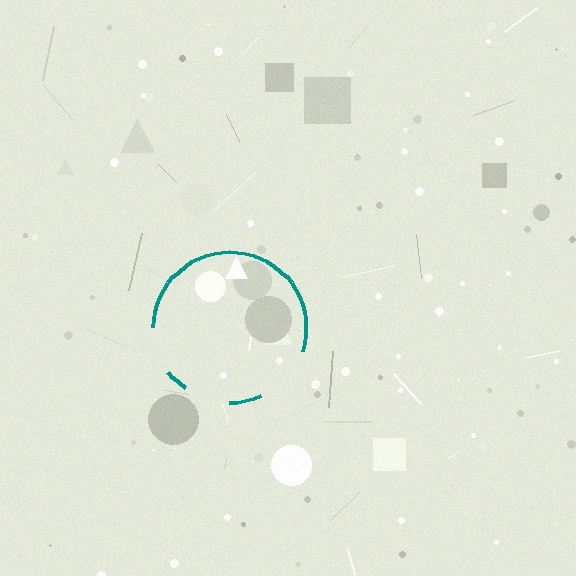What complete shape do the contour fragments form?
The contour fragments form a circle.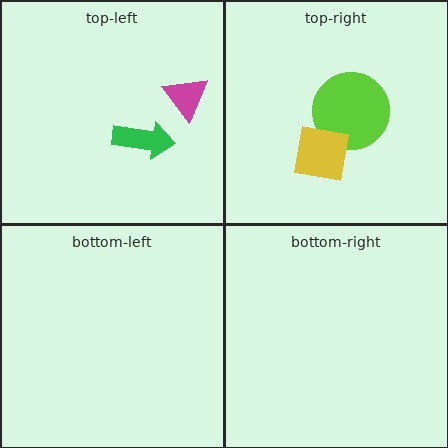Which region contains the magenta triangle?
The top-left region.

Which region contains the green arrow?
The top-left region.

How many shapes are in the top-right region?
2.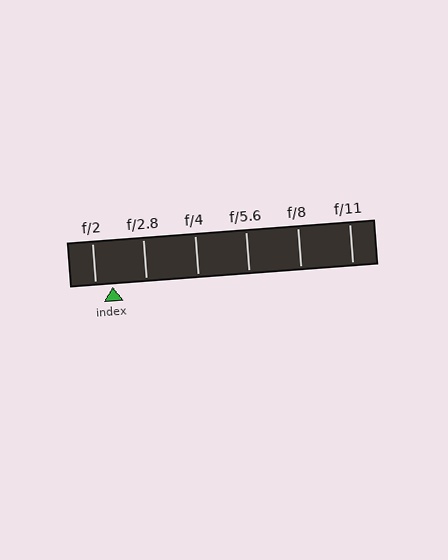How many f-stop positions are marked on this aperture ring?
There are 6 f-stop positions marked.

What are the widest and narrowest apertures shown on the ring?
The widest aperture shown is f/2 and the narrowest is f/11.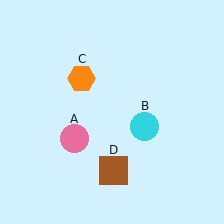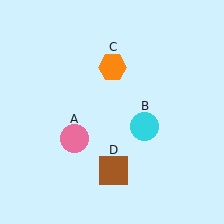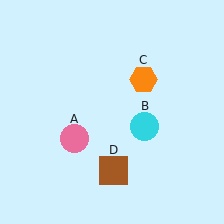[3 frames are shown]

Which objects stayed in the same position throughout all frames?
Pink circle (object A) and cyan circle (object B) and brown square (object D) remained stationary.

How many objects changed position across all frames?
1 object changed position: orange hexagon (object C).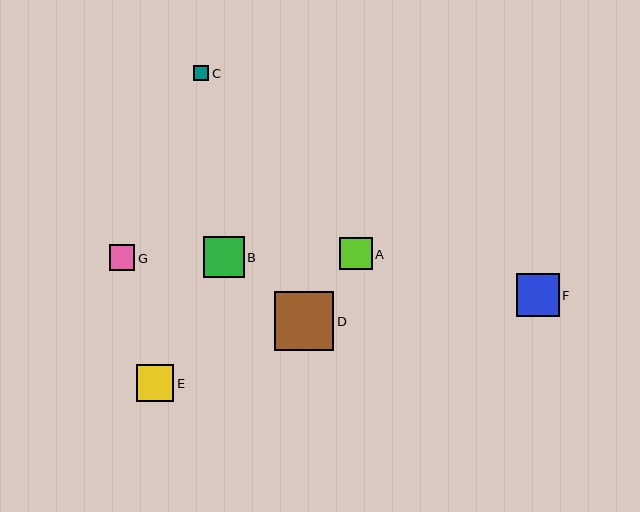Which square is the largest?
Square D is the largest with a size of approximately 59 pixels.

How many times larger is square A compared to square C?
Square A is approximately 2.1 times the size of square C.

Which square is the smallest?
Square C is the smallest with a size of approximately 15 pixels.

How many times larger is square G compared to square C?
Square G is approximately 1.7 times the size of square C.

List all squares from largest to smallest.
From largest to smallest: D, F, B, E, A, G, C.